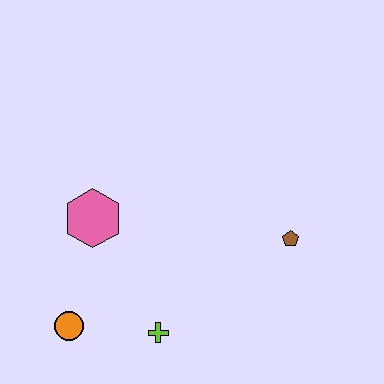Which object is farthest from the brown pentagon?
The orange circle is farthest from the brown pentagon.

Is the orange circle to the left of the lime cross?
Yes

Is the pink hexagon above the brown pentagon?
Yes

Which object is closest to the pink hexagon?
The orange circle is closest to the pink hexagon.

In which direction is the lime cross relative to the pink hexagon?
The lime cross is below the pink hexagon.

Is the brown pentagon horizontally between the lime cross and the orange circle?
No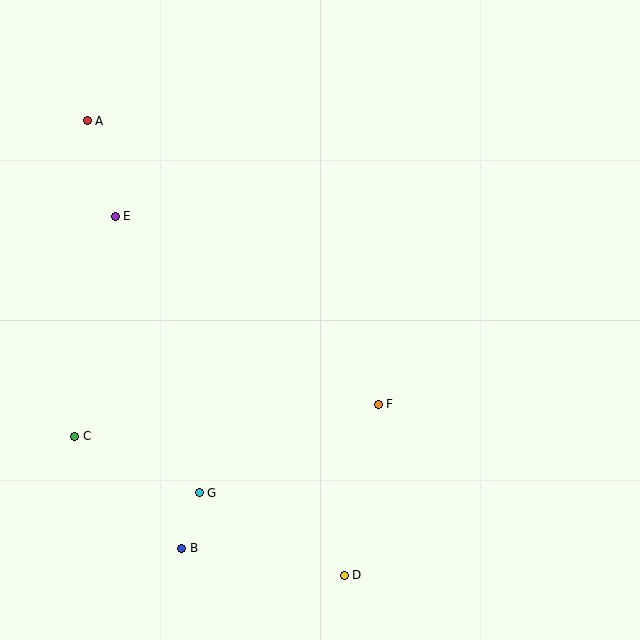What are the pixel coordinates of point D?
Point D is at (344, 575).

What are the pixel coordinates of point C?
Point C is at (75, 436).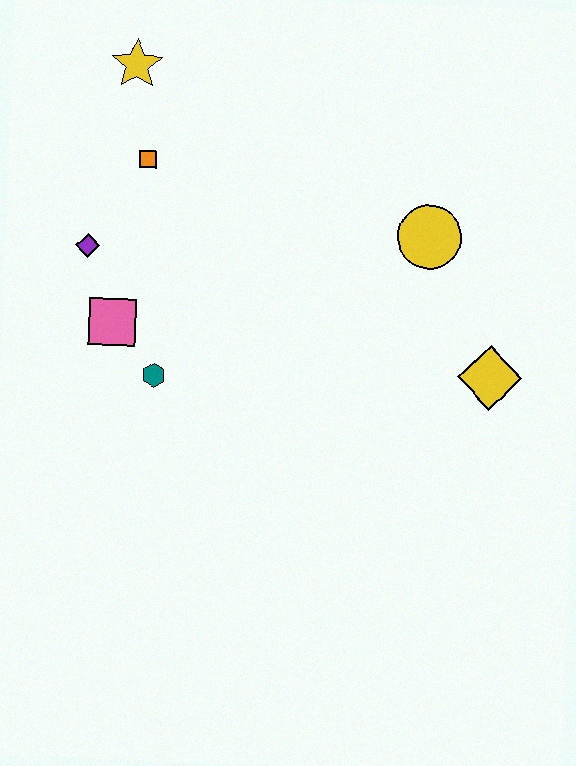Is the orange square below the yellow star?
Yes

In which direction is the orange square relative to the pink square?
The orange square is above the pink square.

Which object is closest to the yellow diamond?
The yellow circle is closest to the yellow diamond.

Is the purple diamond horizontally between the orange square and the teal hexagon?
No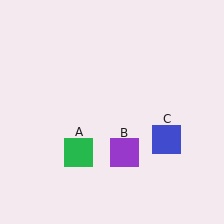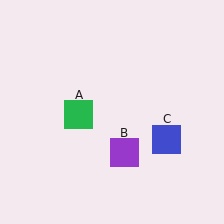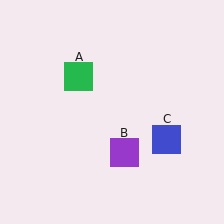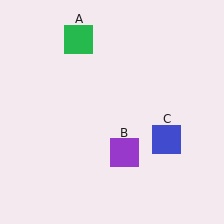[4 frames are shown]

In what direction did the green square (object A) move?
The green square (object A) moved up.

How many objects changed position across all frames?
1 object changed position: green square (object A).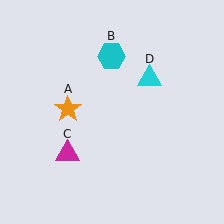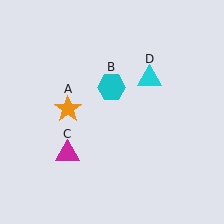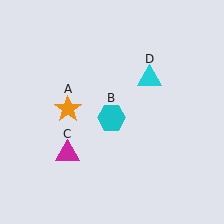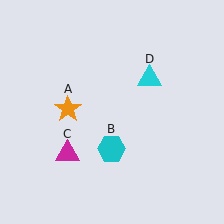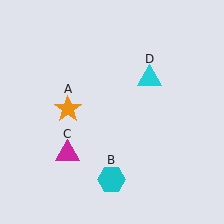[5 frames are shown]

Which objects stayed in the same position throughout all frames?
Orange star (object A) and magenta triangle (object C) and cyan triangle (object D) remained stationary.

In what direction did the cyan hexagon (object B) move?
The cyan hexagon (object B) moved down.